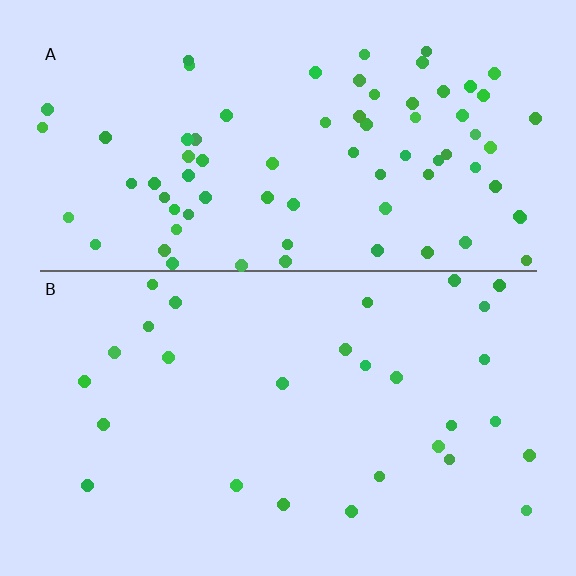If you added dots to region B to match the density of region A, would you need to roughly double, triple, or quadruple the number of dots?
Approximately triple.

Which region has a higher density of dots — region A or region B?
A (the top).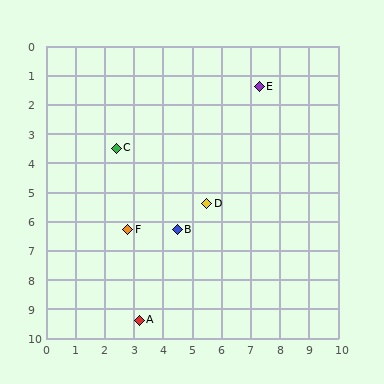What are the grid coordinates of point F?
Point F is at approximately (2.8, 6.3).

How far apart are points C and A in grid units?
Points C and A are about 6.0 grid units apart.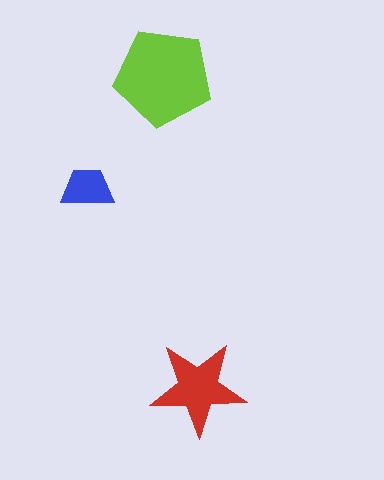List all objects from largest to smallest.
The lime pentagon, the red star, the blue trapezoid.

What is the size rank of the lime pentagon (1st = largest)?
1st.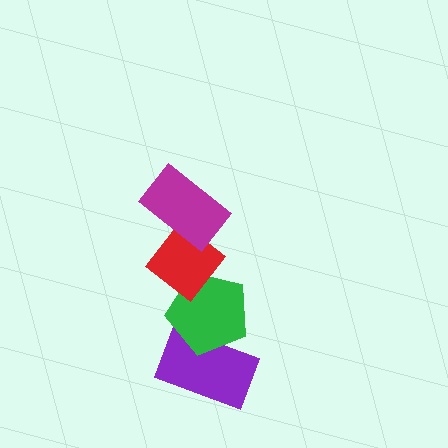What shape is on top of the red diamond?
The magenta rectangle is on top of the red diamond.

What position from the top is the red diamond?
The red diamond is 2nd from the top.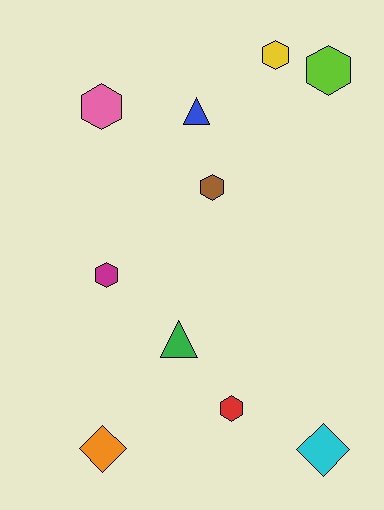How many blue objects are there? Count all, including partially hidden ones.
There is 1 blue object.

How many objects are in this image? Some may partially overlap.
There are 10 objects.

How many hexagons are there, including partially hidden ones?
There are 6 hexagons.